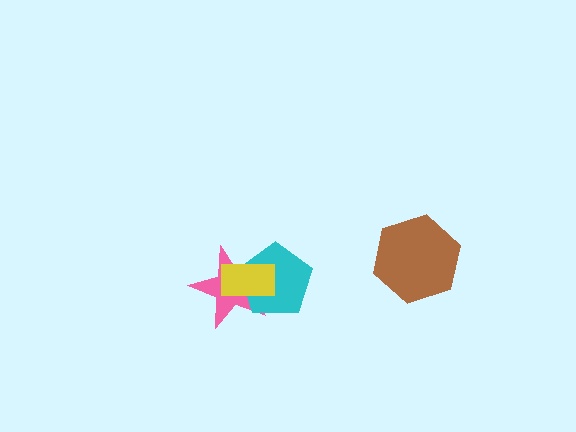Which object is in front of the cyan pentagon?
The yellow rectangle is in front of the cyan pentagon.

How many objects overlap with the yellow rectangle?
2 objects overlap with the yellow rectangle.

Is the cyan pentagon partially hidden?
Yes, it is partially covered by another shape.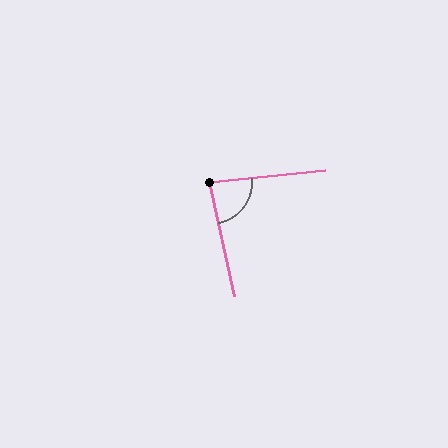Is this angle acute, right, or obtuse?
It is acute.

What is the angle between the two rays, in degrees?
Approximately 84 degrees.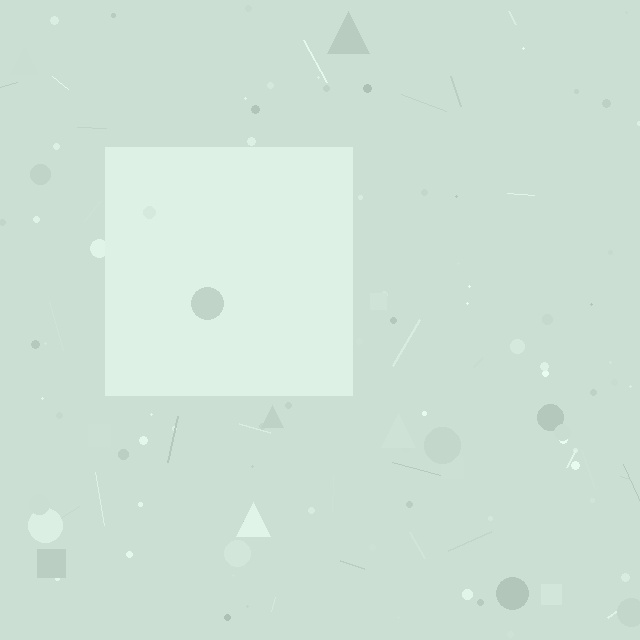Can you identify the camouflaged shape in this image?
The camouflaged shape is a square.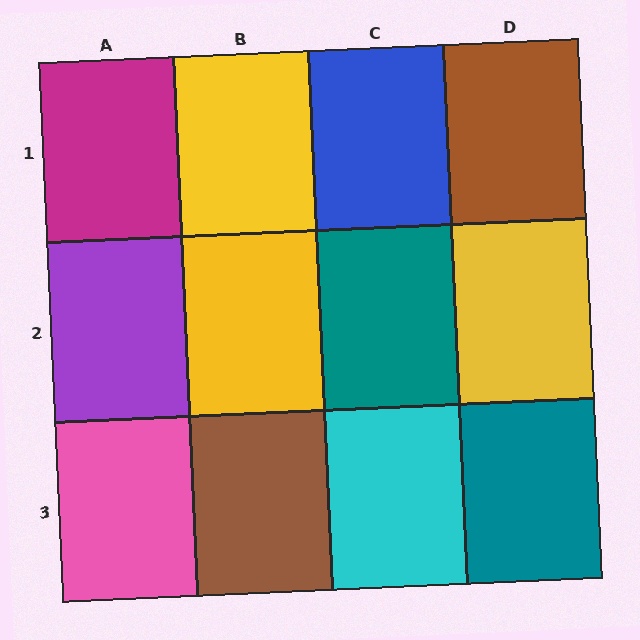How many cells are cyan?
1 cell is cyan.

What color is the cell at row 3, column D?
Teal.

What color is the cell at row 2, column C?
Teal.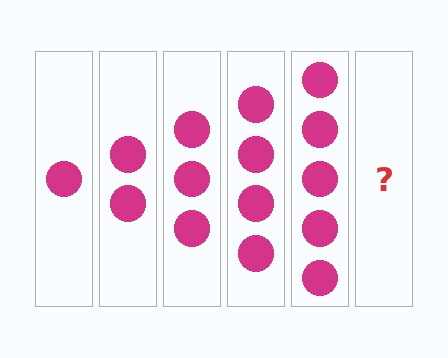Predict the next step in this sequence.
The next step is 6 circles.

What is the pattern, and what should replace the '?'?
The pattern is that each step adds one more circle. The '?' should be 6 circles.